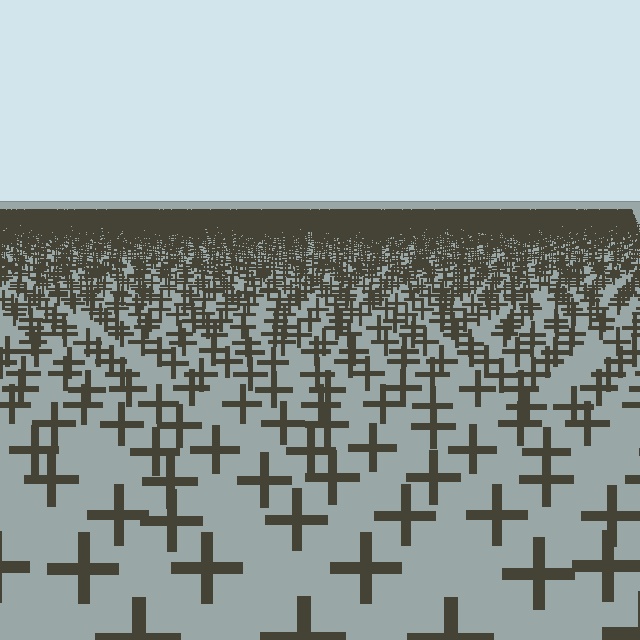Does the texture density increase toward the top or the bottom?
Density increases toward the top.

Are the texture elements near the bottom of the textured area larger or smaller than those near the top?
Larger. Near the bottom, elements are closer to the viewer and appear at a bigger on-screen size.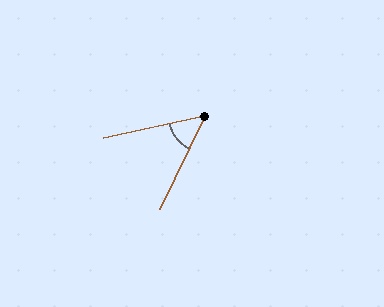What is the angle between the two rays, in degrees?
Approximately 52 degrees.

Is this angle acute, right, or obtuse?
It is acute.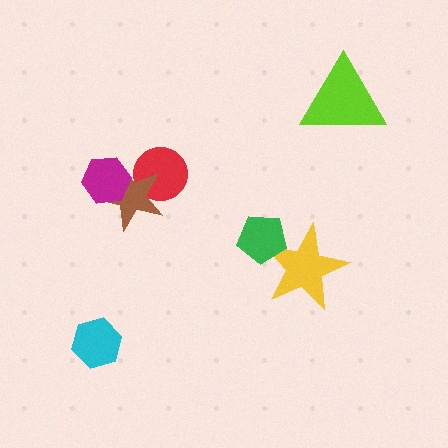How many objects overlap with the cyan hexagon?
0 objects overlap with the cyan hexagon.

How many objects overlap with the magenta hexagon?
1 object overlaps with the magenta hexagon.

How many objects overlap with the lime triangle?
0 objects overlap with the lime triangle.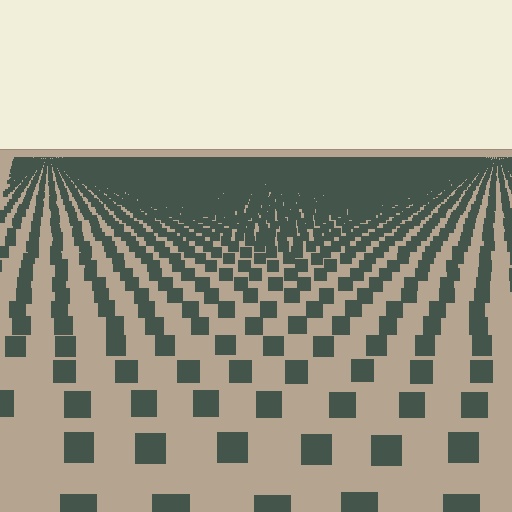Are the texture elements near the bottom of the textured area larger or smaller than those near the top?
Larger. Near the bottom, elements are closer to the viewer and appear at a bigger on-screen size.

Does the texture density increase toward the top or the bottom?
Density increases toward the top.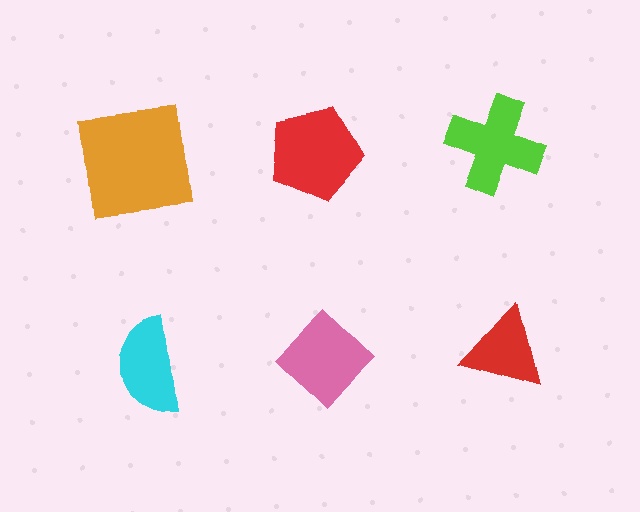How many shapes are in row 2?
3 shapes.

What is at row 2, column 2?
A pink diamond.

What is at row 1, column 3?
A lime cross.